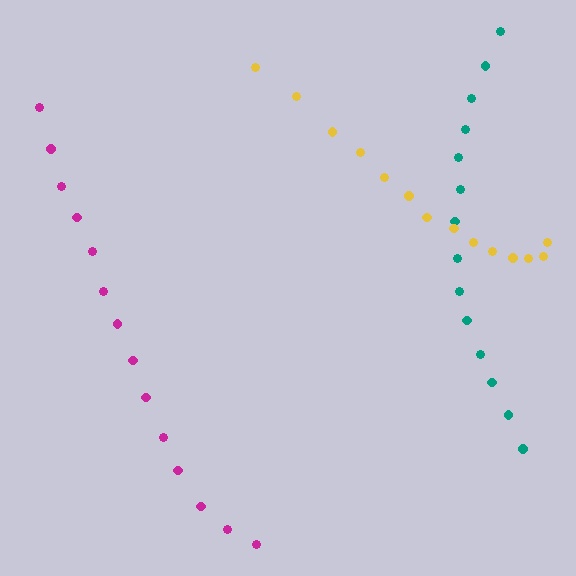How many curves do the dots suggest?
There are 3 distinct paths.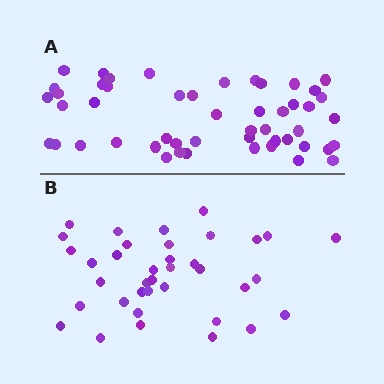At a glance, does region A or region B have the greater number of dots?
Region A (the top region) has more dots.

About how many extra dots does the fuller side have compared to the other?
Region A has approximately 15 more dots than region B.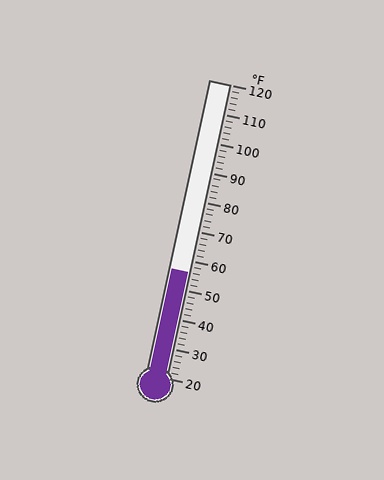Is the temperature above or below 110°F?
The temperature is below 110°F.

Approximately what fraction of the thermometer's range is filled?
The thermometer is filled to approximately 35% of its range.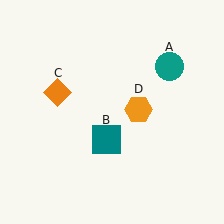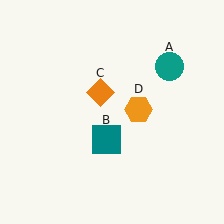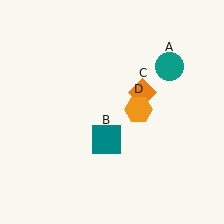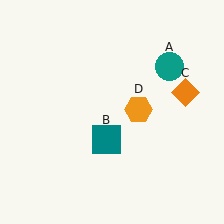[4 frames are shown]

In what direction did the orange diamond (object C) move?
The orange diamond (object C) moved right.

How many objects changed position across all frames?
1 object changed position: orange diamond (object C).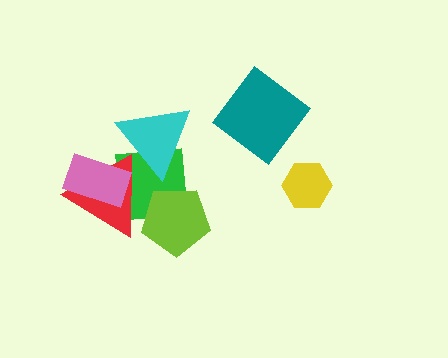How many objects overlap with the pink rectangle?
2 objects overlap with the pink rectangle.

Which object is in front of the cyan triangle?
The red triangle is in front of the cyan triangle.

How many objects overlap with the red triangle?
4 objects overlap with the red triangle.